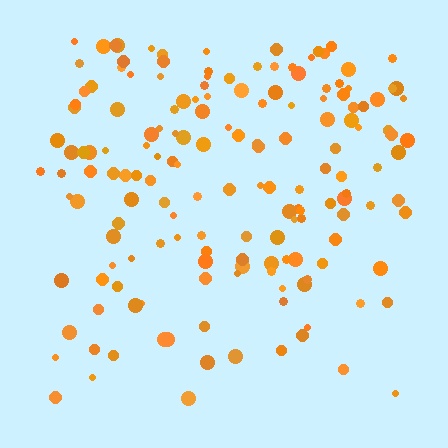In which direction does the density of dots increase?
From bottom to top, with the top side densest.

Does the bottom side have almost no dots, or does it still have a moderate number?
Still a moderate number, just noticeably fewer than the top.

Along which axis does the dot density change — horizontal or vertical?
Vertical.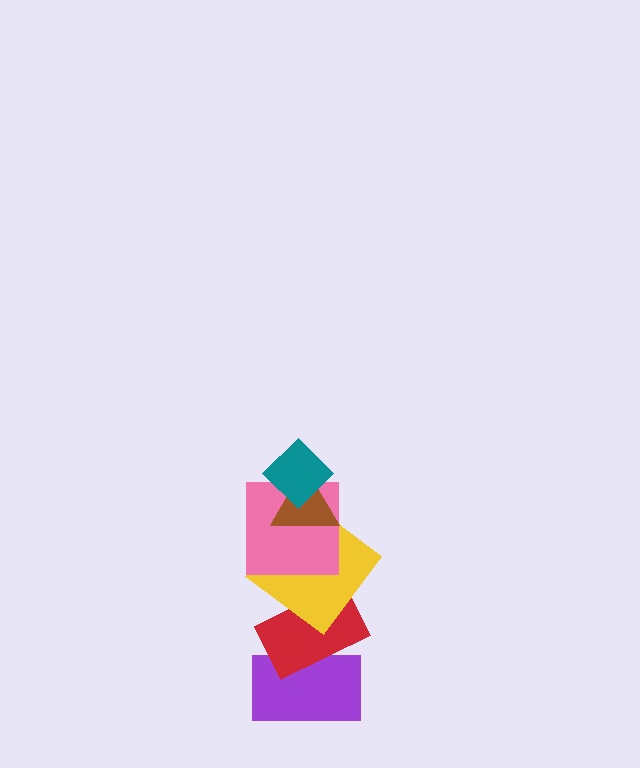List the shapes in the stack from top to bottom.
From top to bottom: the teal diamond, the brown triangle, the pink square, the yellow diamond, the red rectangle, the purple rectangle.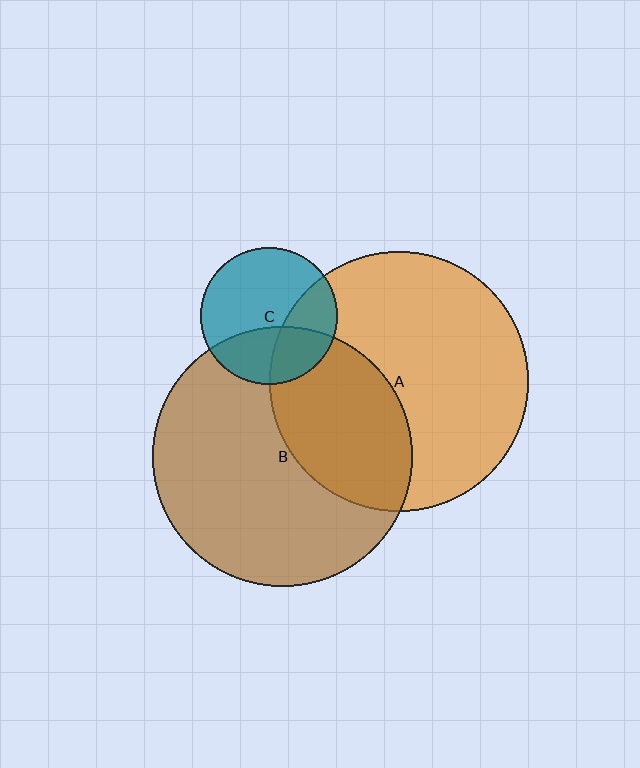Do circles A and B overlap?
Yes.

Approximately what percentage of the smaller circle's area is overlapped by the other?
Approximately 35%.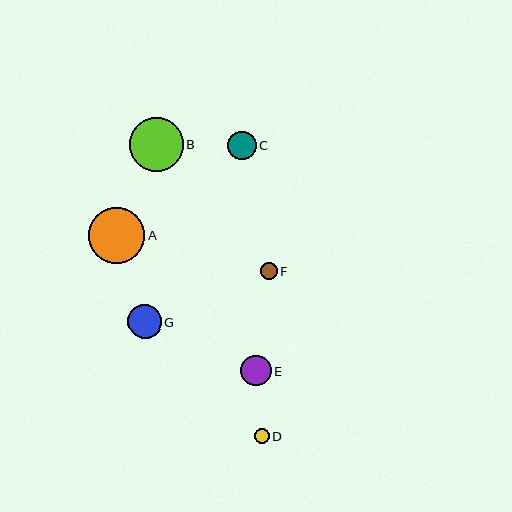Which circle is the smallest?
Circle D is the smallest with a size of approximately 15 pixels.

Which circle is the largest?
Circle A is the largest with a size of approximately 56 pixels.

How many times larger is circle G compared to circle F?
Circle G is approximately 2.0 times the size of circle F.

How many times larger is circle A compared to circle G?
Circle A is approximately 1.7 times the size of circle G.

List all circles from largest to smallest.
From largest to smallest: A, B, G, E, C, F, D.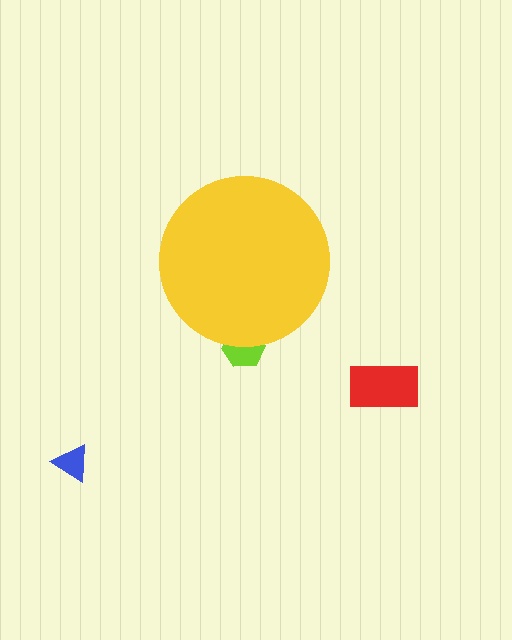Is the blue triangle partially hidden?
No, the blue triangle is fully visible.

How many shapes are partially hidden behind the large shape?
1 shape is partially hidden.